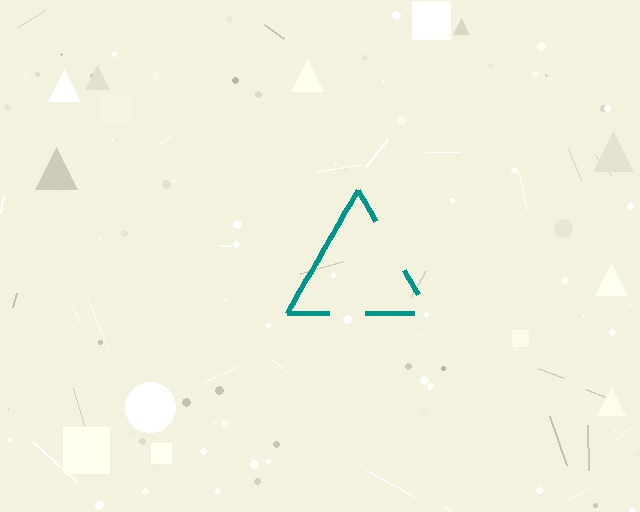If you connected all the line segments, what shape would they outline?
They would outline a triangle.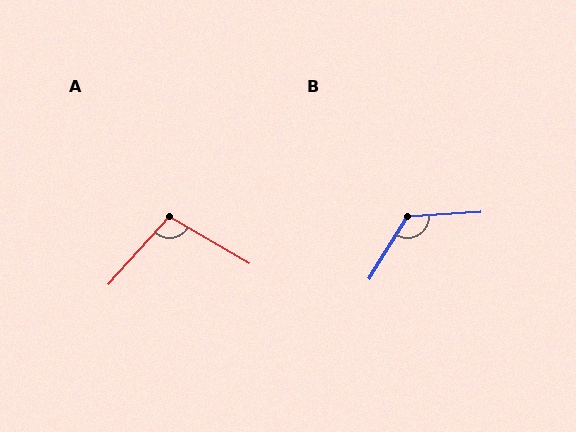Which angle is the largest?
B, at approximately 125 degrees.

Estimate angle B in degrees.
Approximately 125 degrees.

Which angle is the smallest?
A, at approximately 102 degrees.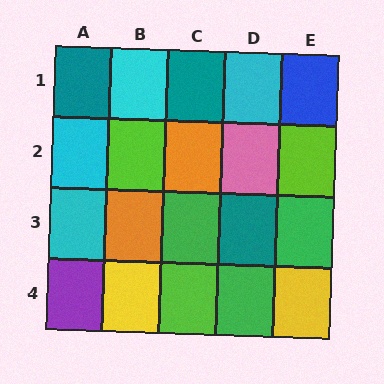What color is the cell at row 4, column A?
Purple.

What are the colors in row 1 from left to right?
Teal, cyan, teal, cyan, blue.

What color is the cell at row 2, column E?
Lime.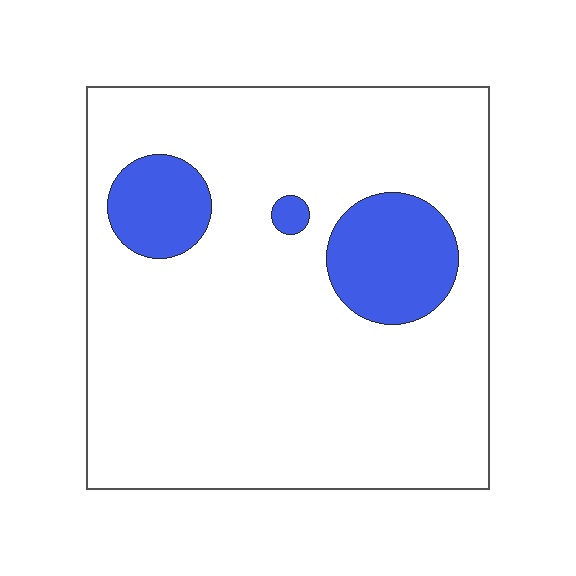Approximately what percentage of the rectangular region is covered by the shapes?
Approximately 15%.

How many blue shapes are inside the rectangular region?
3.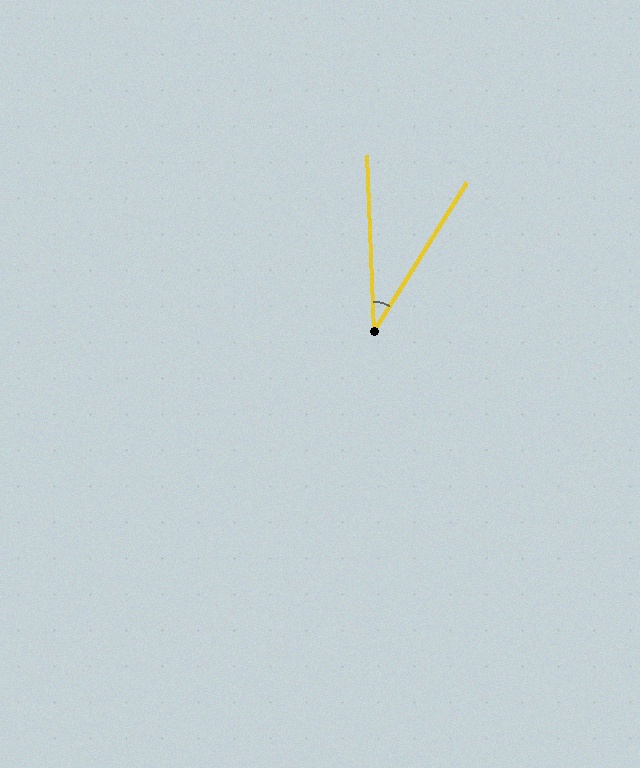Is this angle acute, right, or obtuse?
It is acute.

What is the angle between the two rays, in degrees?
Approximately 34 degrees.